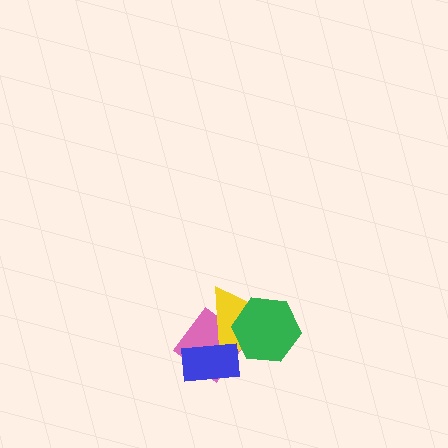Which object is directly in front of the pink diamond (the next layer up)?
The yellow triangle is directly in front of the pink diamond.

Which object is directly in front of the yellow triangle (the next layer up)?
The blue rectangle is directly in front of the yellow triangle.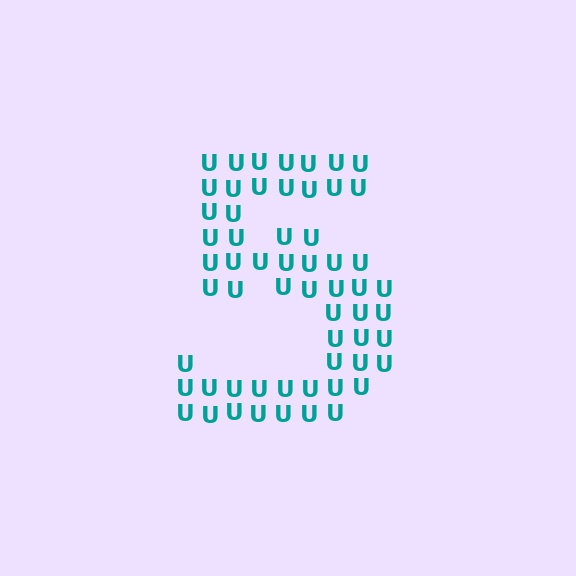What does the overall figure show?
The overall figure shows the digit 5.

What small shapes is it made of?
It is made of small letter U's.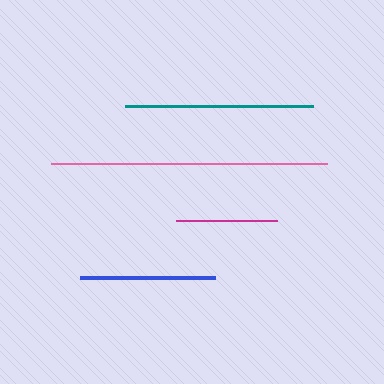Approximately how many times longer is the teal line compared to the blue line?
The teal line is approximately 1.4 times the length of the blue line.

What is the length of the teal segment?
The teal segment is approximately 189 pixels long.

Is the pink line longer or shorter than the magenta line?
The pink line is longer than the magenta line.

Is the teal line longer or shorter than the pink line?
The pink line is longer than the teal line.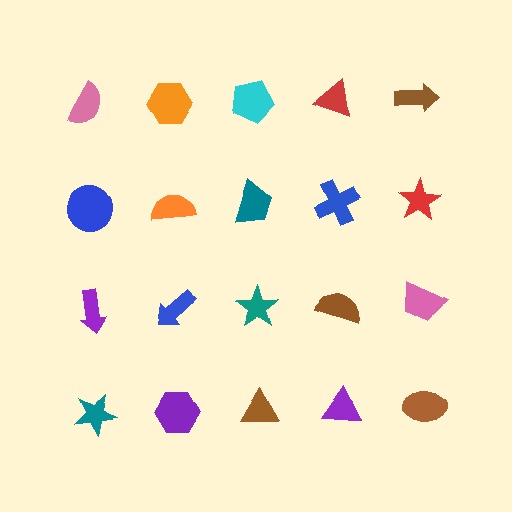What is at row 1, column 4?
A red triangle.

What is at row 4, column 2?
A purple hexagon.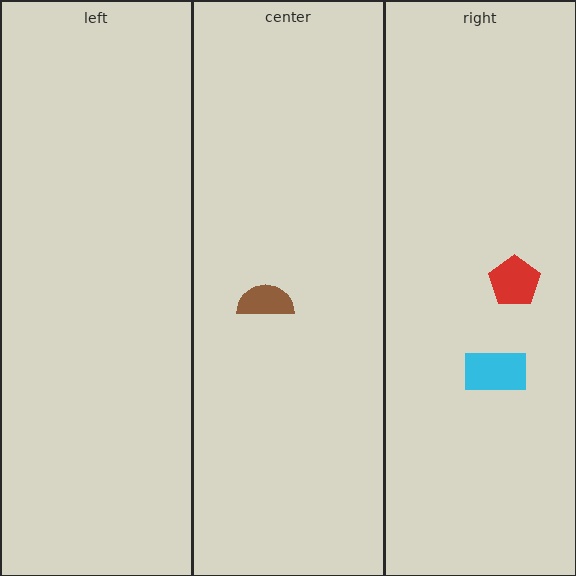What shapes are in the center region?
The brown semicircle.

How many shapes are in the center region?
1.